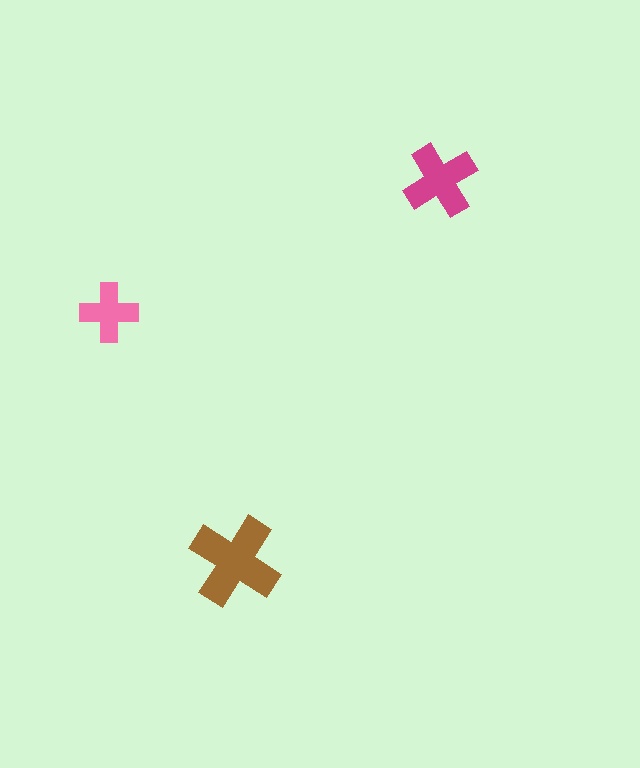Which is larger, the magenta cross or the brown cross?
The brown one.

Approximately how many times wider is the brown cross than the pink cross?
About 1.5 times wider.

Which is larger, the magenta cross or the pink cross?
The magenta one.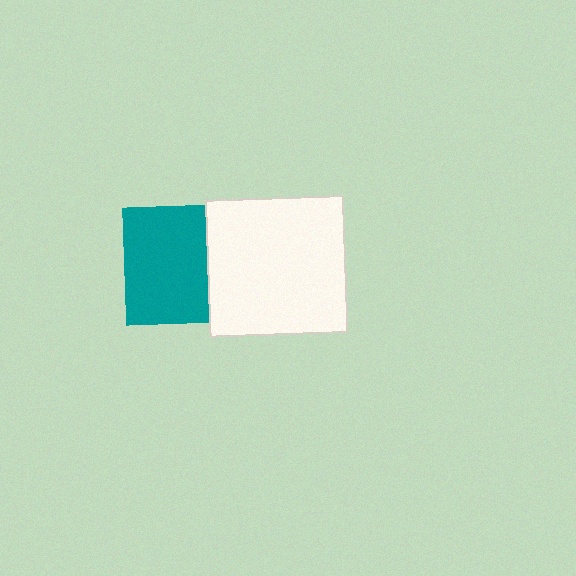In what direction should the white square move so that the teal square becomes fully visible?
The white square should move right. That is the shortest direction to clear the overlap and leave the teal square fully visible.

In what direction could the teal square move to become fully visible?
The teal square could move left. That would shift it out from behind the white square entirely.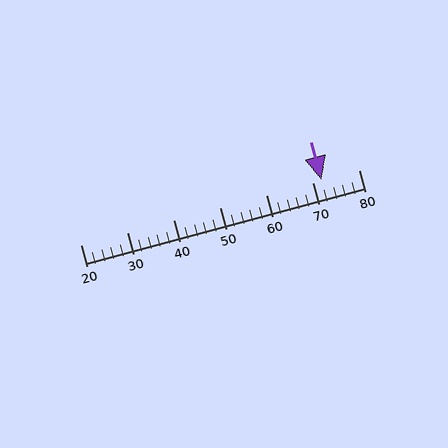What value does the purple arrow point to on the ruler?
The purple arrow points to approximately 72.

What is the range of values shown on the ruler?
The ruler shows values from 20 to 80.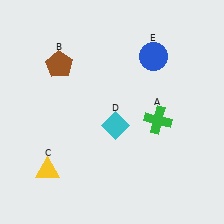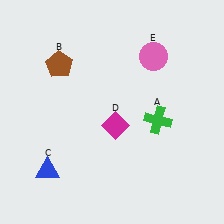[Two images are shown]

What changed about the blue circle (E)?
In Image 1, E is blue. In Image 2, it changed to pink.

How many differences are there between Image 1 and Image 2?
There are 3 differences between the two images.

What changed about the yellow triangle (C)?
In Image 1, C is yellow. In Image 2, it changed to blue.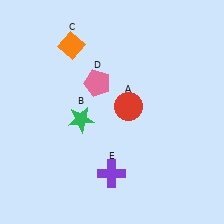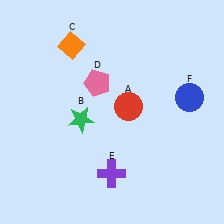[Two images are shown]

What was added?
A blue circle (F) was added in Image 2.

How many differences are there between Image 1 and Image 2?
There is 1 difference between the two images.